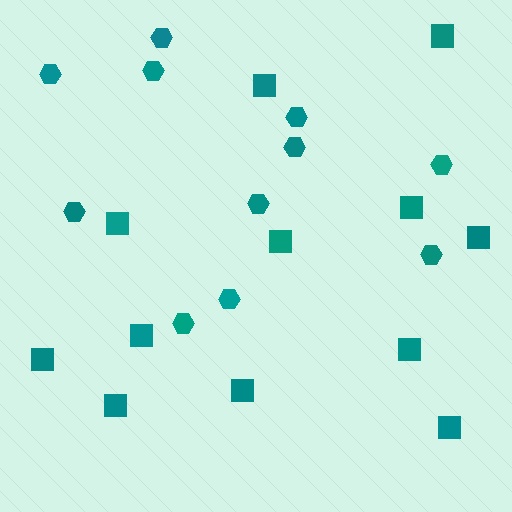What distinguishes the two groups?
There are 2 groups: one group of hexagons (11) and one group of squares (12).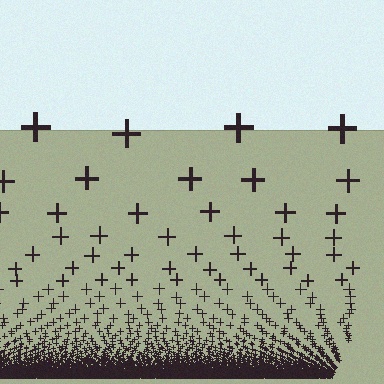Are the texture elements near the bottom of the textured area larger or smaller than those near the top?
Smaller. The gradient is inverted — elements near the bottom are smaller and denser.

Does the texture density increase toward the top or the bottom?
Density increases toward the bottom.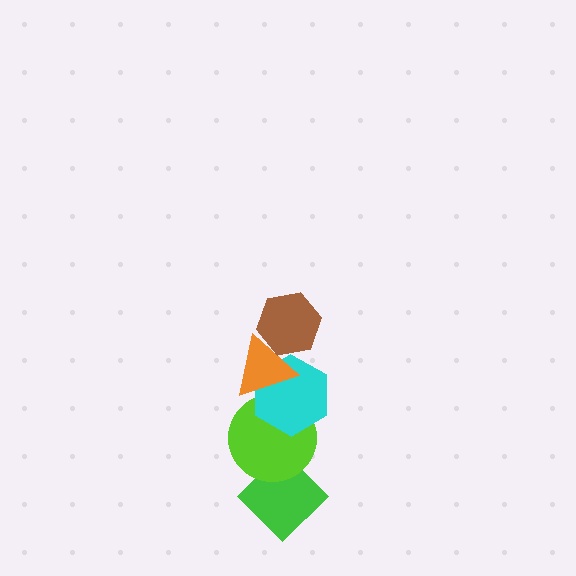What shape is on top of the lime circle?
The cyan hexagon is on top of the lime circle.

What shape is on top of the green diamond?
The lime circle is on top of the green diamond.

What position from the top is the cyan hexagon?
The cyan hexagon is 3rd from the top.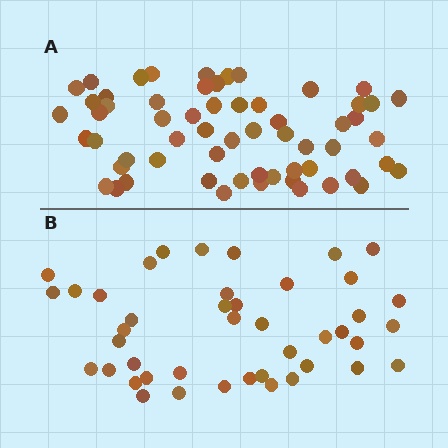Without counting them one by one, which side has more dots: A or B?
Region A (the top region) has more dots.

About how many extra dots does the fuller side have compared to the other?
Region A has approximately 15 more dots than region B.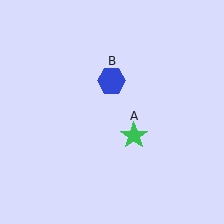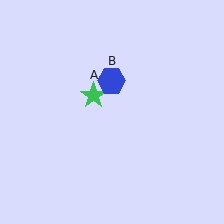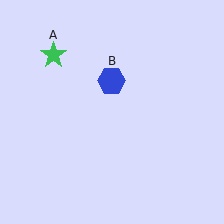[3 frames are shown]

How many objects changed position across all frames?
1 object changed position: green star (object A).